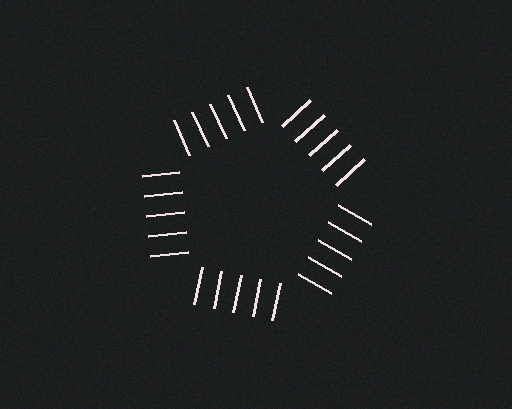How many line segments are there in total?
25 — 5 along each of the 5 edges.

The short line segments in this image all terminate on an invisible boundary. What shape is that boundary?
An illusory pentagon — the line segments terminate on its edges but no continuous stroke is drawn.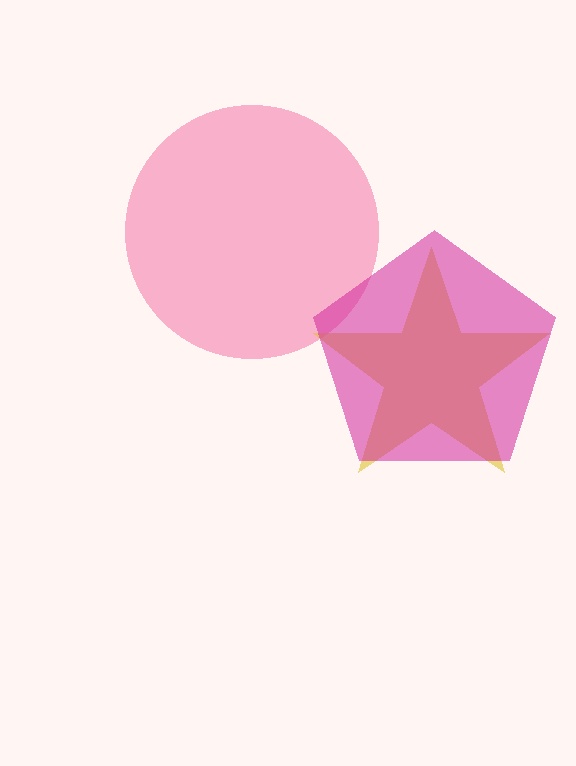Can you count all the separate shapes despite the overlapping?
Yes, there are 3 separate shapes.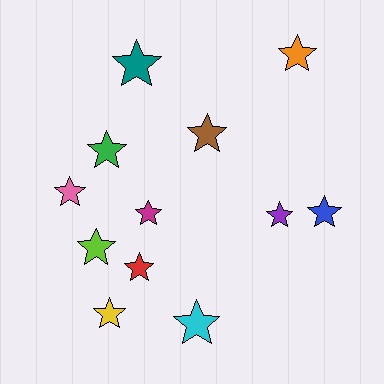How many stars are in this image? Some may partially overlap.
There are 12 stars.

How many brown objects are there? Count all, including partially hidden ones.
There is 1 brown object.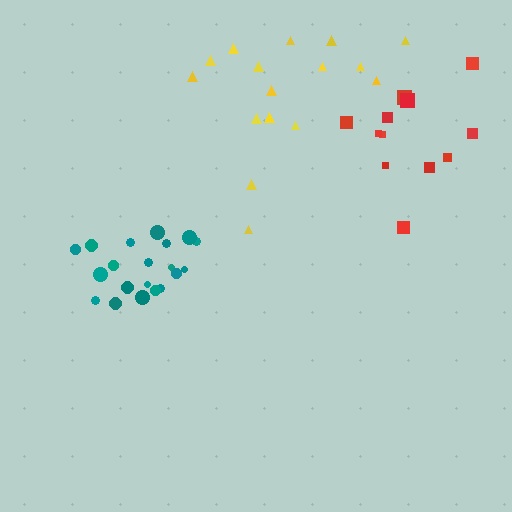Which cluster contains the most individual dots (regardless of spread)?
Teal (20).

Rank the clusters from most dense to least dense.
teal, red, yellow.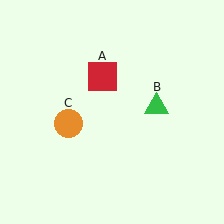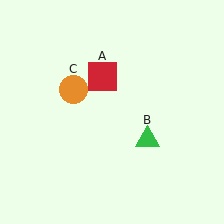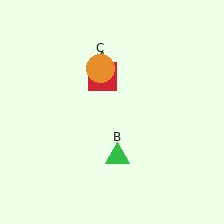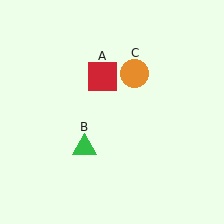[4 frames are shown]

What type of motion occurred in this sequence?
The green triangle (object B), orange circle (object C) rotated clockwise around the center of the scene.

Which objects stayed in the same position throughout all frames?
Red square (object A) remained stationary.